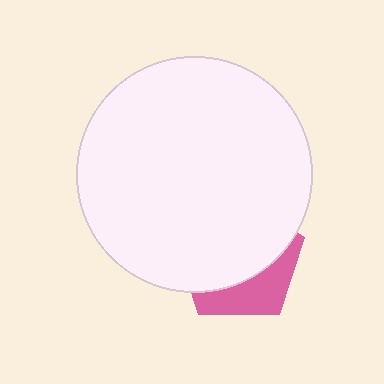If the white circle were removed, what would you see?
You would see the complete pink pentagon.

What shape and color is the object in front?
The object in front is a white circle.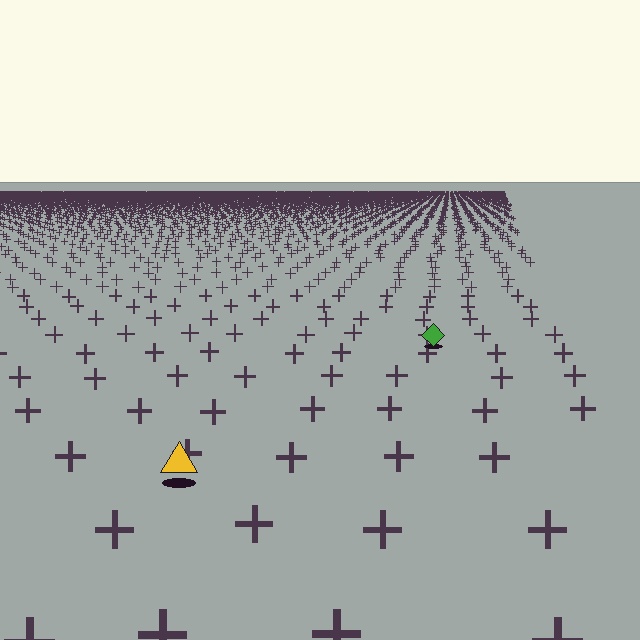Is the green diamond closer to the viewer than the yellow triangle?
No. The yellow triangle is closer — you can tell from the texture gradient: the ground texture is coarser near it.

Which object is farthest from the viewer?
The green diamond is farthest from the viewer. It appears smaller and the ground texture around it is denser.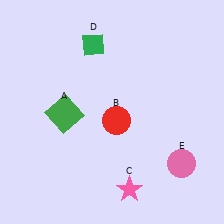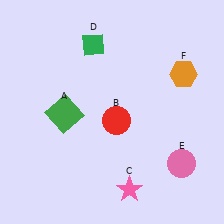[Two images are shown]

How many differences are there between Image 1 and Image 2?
There is 1 difference between the two images.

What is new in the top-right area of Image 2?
An orange hexagon (F) was added in the top-right area of Image 2.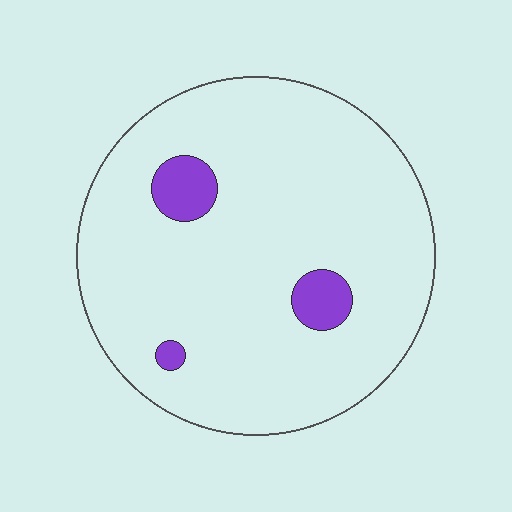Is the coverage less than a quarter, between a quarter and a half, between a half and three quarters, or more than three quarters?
Less than a quarter.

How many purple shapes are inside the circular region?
3.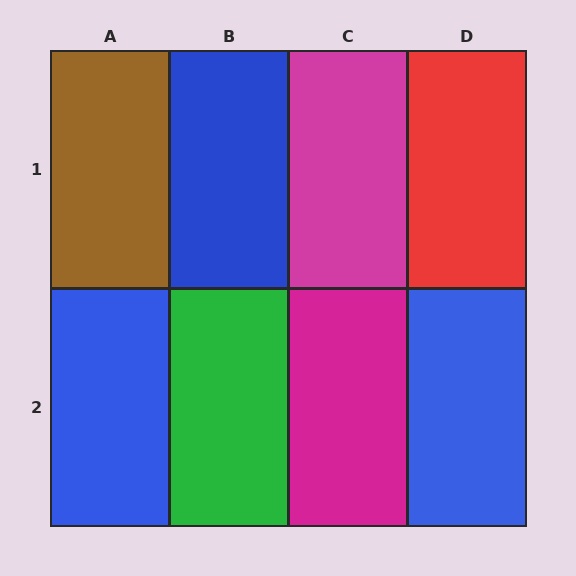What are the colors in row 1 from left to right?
Brown, blue, magenta, red.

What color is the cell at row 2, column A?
Blue.